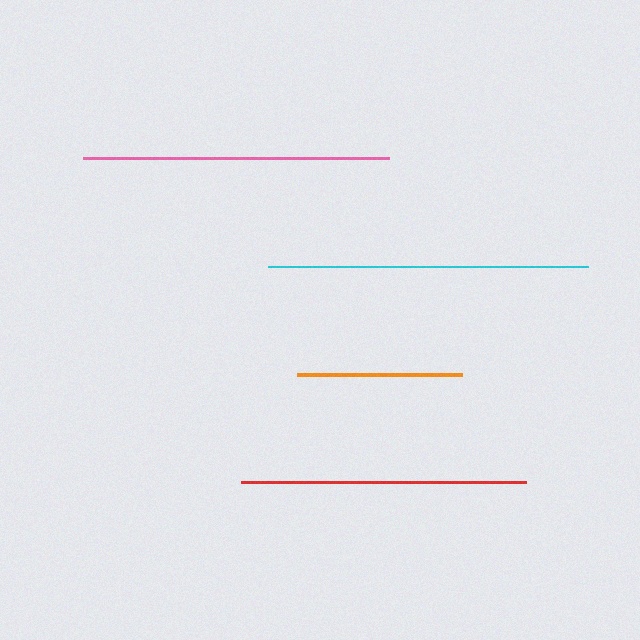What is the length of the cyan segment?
The cyan segment is approximately 321 pixels long.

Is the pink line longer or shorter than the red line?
The pink line is longer than the red line.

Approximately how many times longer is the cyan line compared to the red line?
The cyan line is approximately 1.1 times the length of the red line.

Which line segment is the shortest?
The orange line is the shortest at approximately 165 pixels.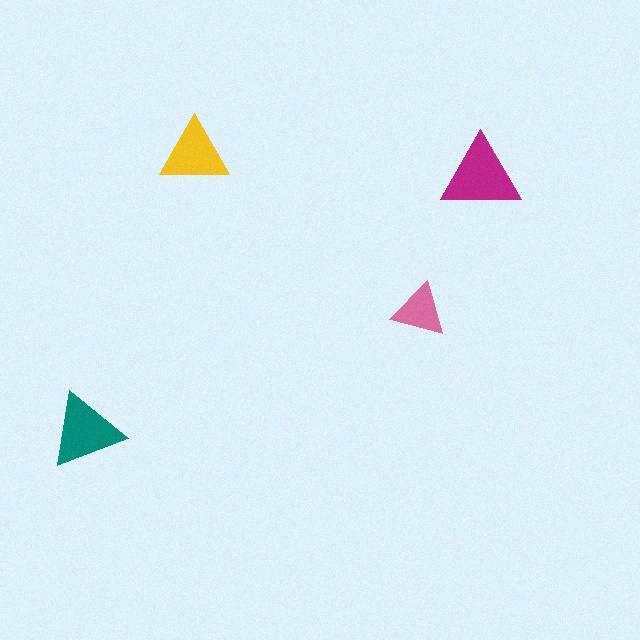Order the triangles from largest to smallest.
the magenta one, the teal one, the yellow one, the pink one.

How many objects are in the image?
There are 4 objects in the image.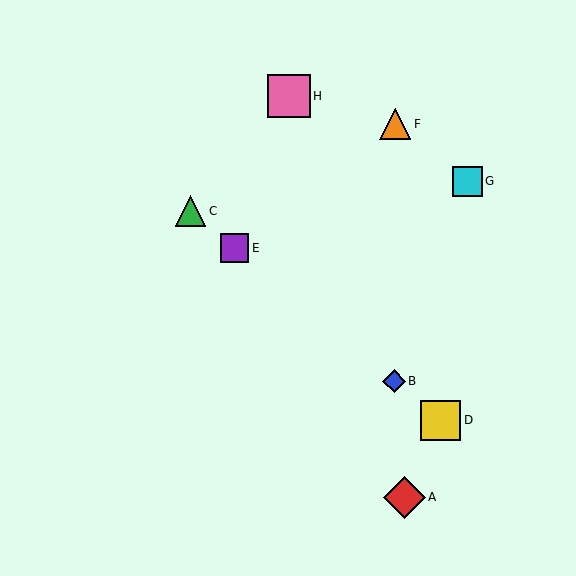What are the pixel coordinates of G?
Object G is at (467, 181).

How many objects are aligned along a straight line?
4 objects (B, C, D, E) are aligned along a straight line.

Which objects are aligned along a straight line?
Objects B, C, D, E are aligned along a straight line.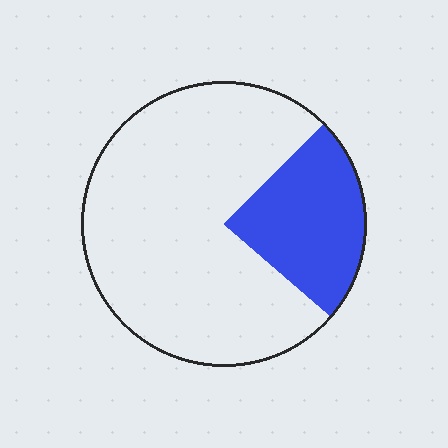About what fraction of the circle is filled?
About one quarter (1/4).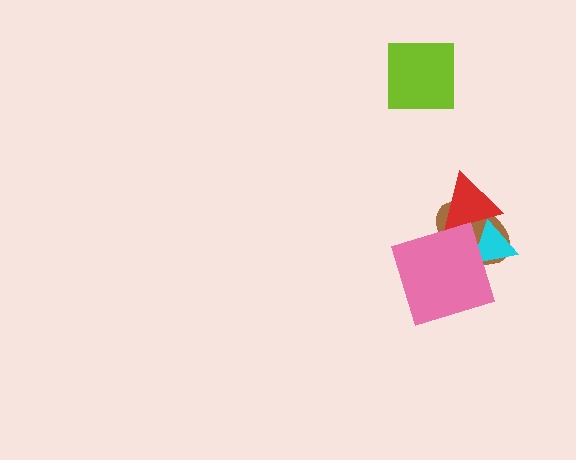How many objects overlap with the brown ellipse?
3 objects overlap with the brown ellipse.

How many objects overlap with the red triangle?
2 objects overlap with the red triangle.